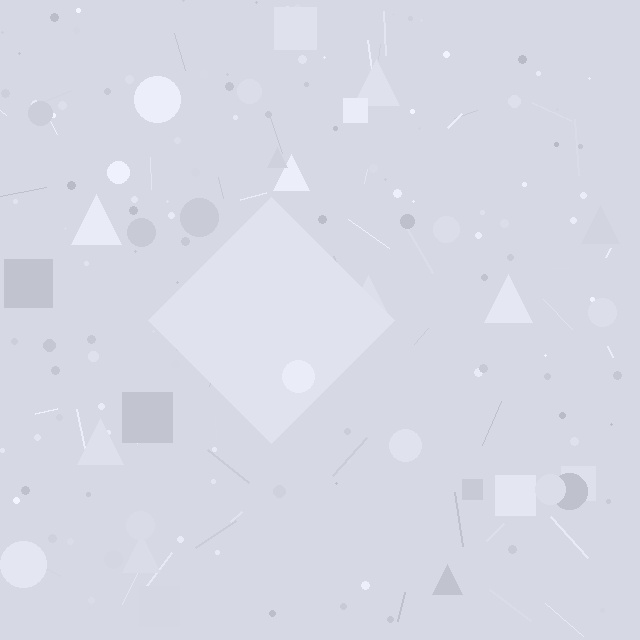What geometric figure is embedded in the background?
A diamond is embedded in the background.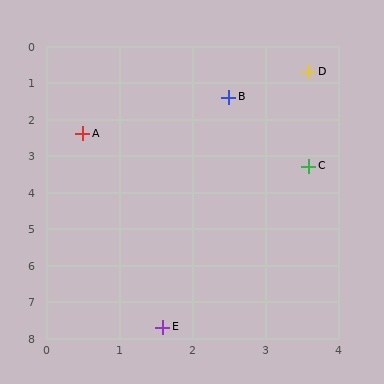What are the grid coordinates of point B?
Point B is at approximately (2.5, 1.4).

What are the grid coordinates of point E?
Point E is at approximately (1.6, 7.7).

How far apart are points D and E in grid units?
Points D and E are about 7.3 grid units apart.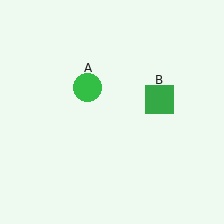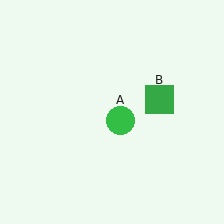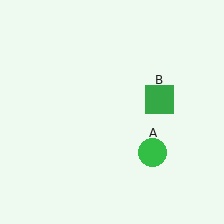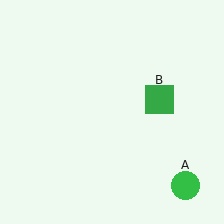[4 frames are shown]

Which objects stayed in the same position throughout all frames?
Green square (object B) remained stationary.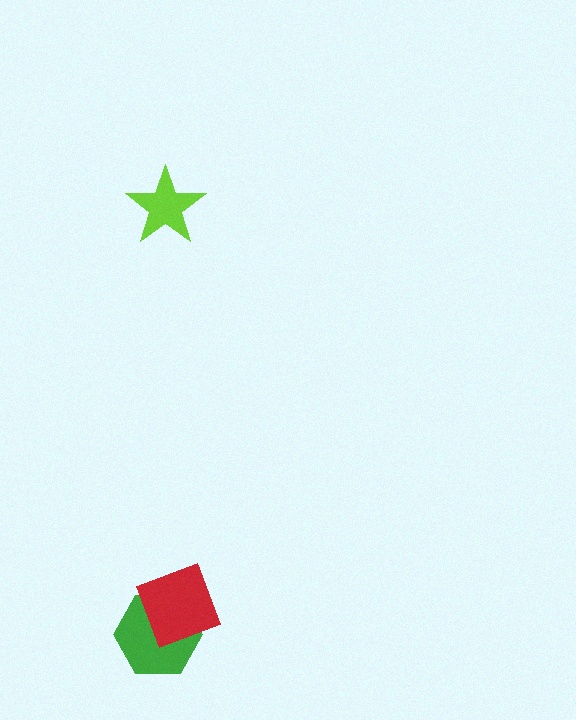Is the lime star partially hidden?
No, no other shape covers it.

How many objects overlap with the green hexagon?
1 object overlaps with the green hexagon.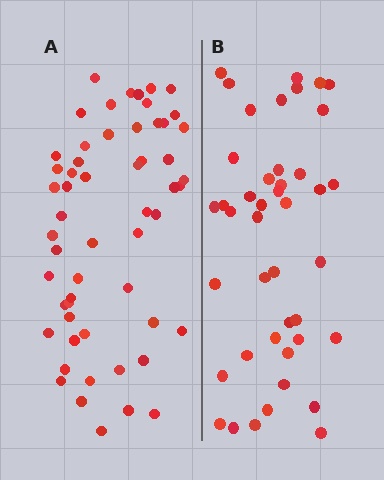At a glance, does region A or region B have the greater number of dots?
Region A (the left region) has more dots.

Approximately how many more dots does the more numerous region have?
Region A has approximately 15 more dots than region B.